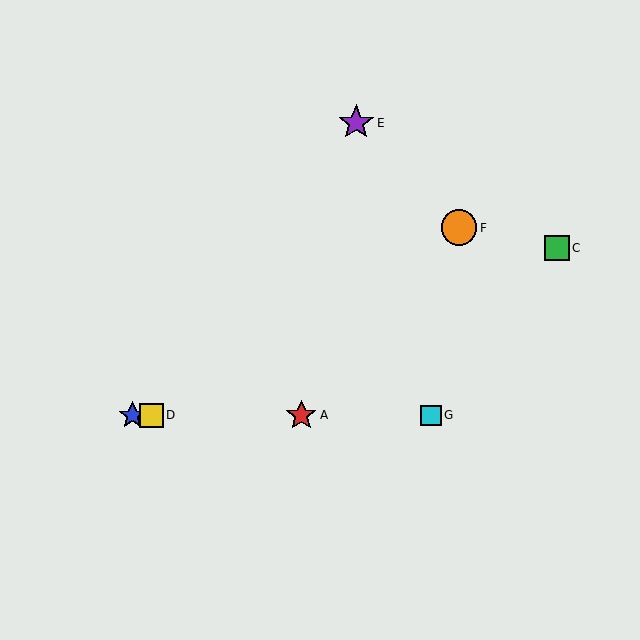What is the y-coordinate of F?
Object F is at y≈228.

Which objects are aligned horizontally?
Objects A, B, D, G are aligned horizontally.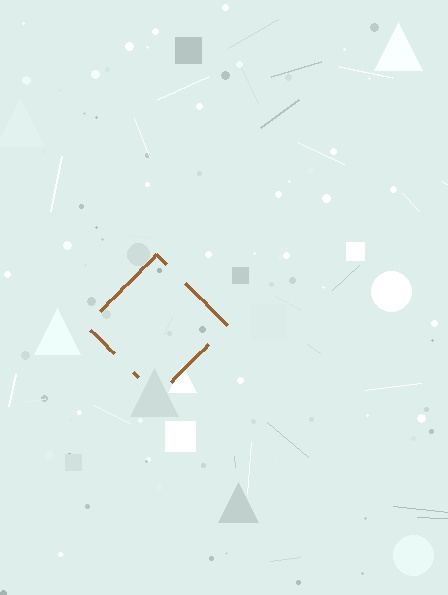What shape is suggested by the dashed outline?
The dashed outline suggests a diamond.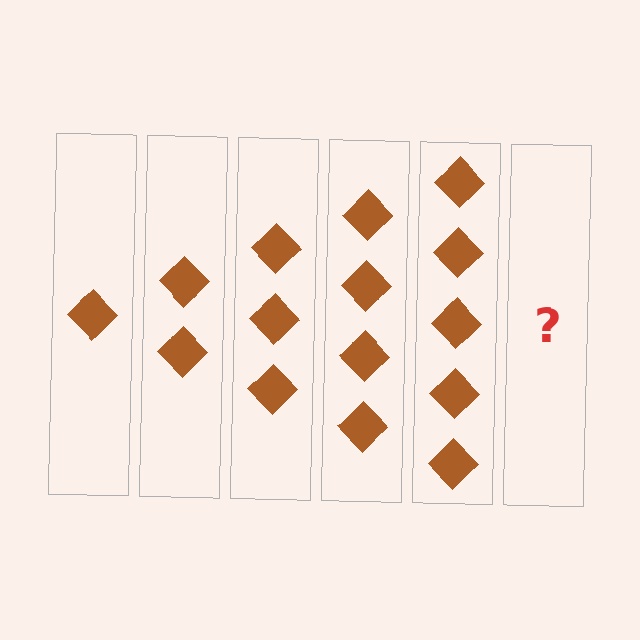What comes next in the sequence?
The next element should be 6 diamonds.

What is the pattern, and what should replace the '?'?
The pattern is that each step adds one more diamond. The '?' should be 6 diamonds.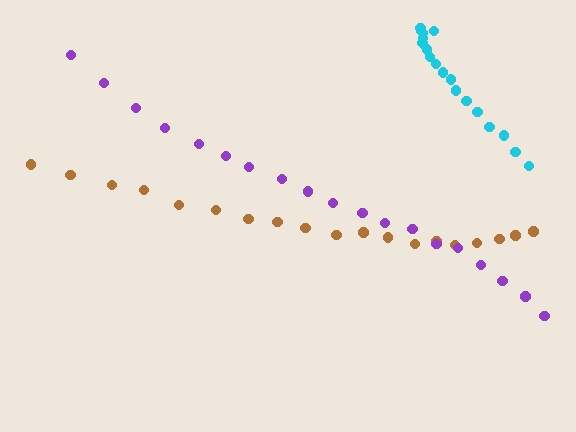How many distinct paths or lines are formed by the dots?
There are 3 distinct paths.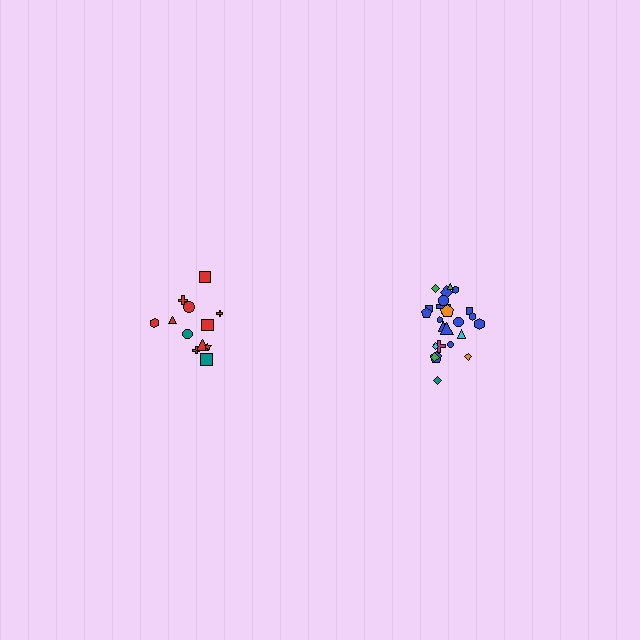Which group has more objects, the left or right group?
The right group.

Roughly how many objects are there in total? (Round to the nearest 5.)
Roughly 35 objects in total.